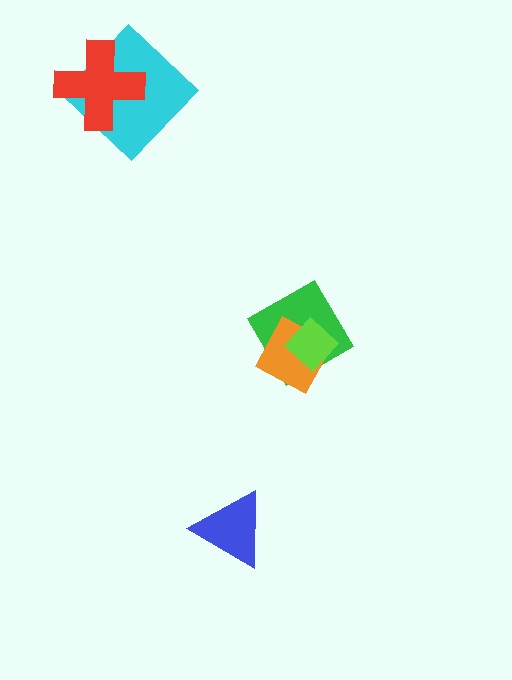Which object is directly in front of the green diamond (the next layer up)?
The orange diamond is directly in front of the green diamond.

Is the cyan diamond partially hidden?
Yes, it is partially covered by another shape.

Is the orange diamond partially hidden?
Yes, it is partially covered by another shape.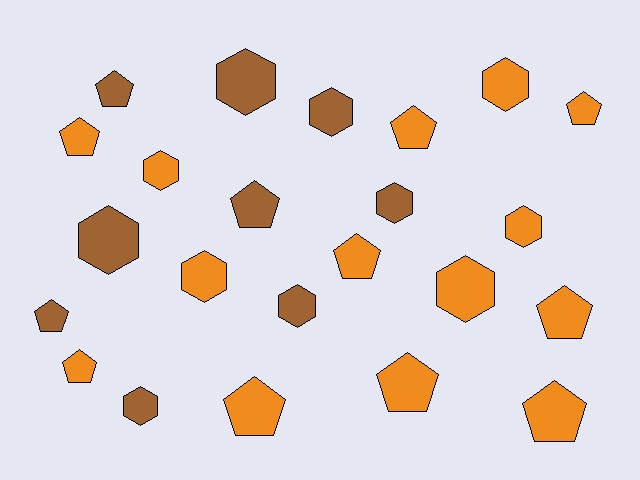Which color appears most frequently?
Orange, with 14 objects.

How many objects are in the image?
There are 23 objects.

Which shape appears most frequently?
Pentagon, with 12 objects.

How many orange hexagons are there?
There are 5 orange hexagons.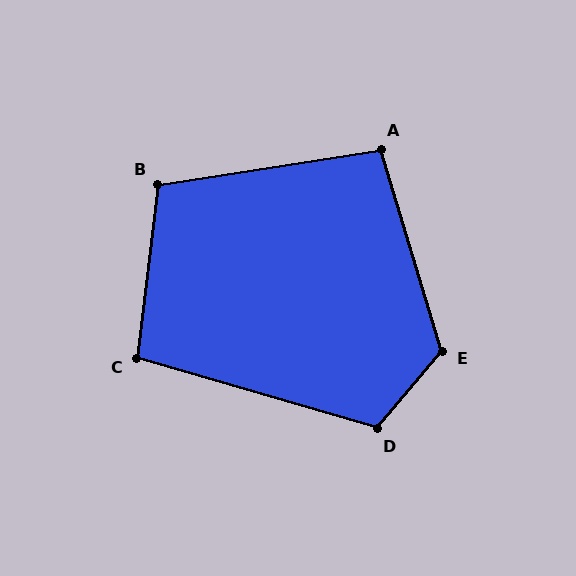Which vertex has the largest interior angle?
E, at approximately 123 degrees.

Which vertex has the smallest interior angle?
A, at approximately 98 degrees.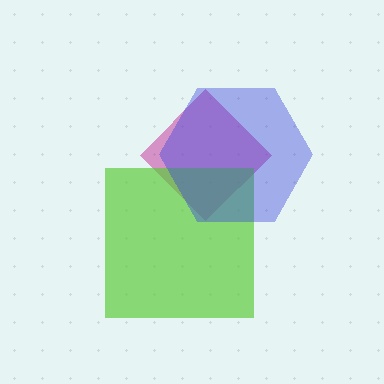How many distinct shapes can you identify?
There are 3 distinct shapes: a magenta diamond, a lime square, a blue hexagon.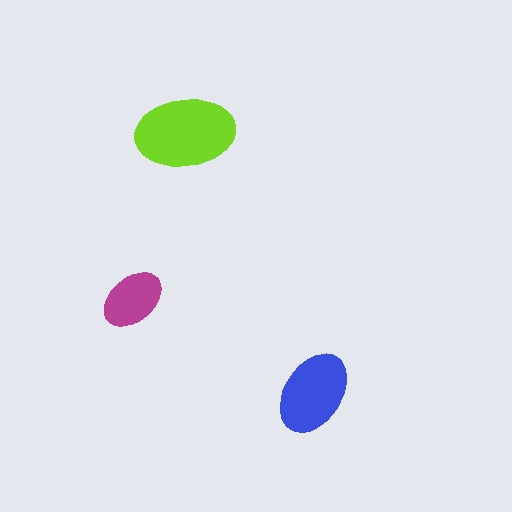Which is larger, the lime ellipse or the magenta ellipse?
The lime one.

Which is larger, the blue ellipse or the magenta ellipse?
The blue one.